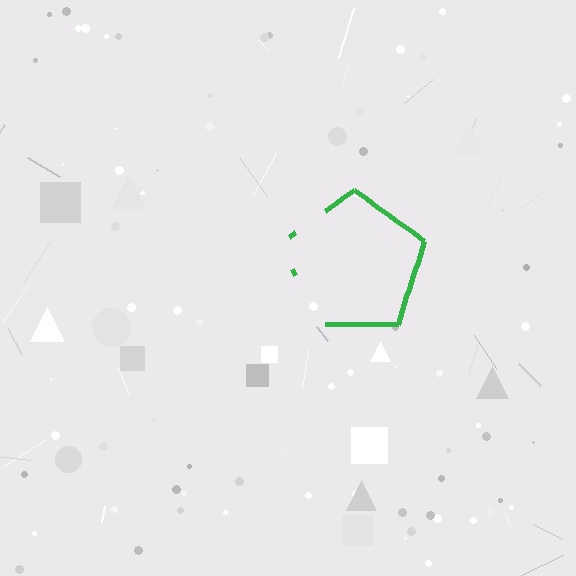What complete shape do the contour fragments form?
The contour fragments form a pentagon.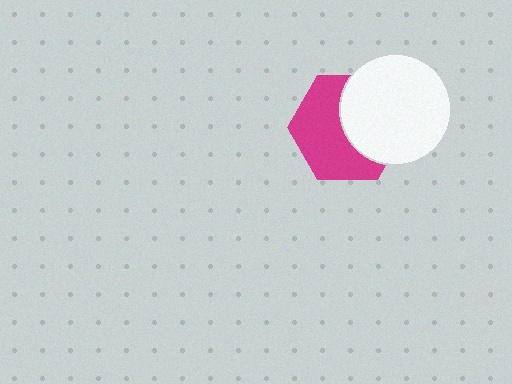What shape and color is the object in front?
The object in front is a white circle.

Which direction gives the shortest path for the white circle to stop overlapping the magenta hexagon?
Moving right gives the shortest separation.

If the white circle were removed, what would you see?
You would see the complete magenta hexagon.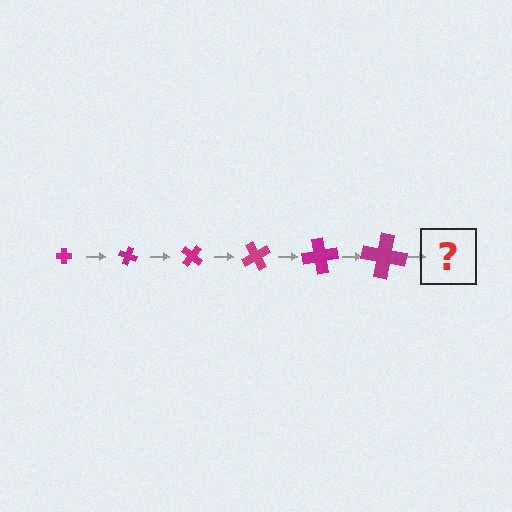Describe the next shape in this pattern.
It should be a cross, larger than the previous one and rotated 120 degrees from the start.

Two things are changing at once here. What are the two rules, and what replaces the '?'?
The two rules are that the cross grows larger each step and it rotates 20 degrees each step. The '?' should be a cross, larger than the previous one and rotated 120 degrees from the start.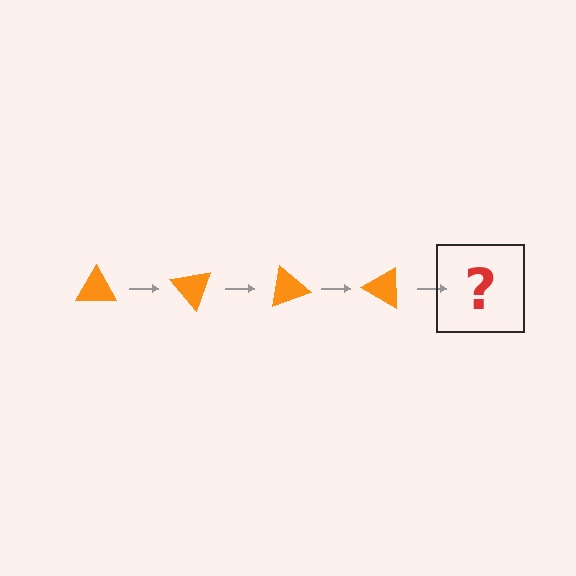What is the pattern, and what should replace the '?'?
The pattern is that the triangle rotates 50 degrees each step. The '?' should be an orange triangle rotated 200 degrees.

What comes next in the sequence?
The next element should be an orange triangle rotated 200 degrees.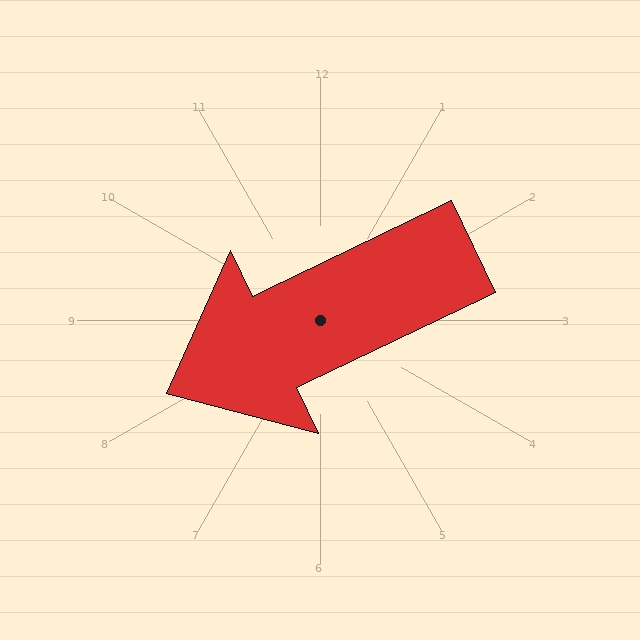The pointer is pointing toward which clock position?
Roughly 8 o'clock.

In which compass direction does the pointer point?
Southwest.